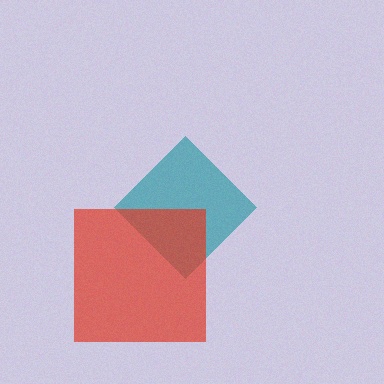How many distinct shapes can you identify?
There are 2 distinct shapes: a teal diamond, a red square.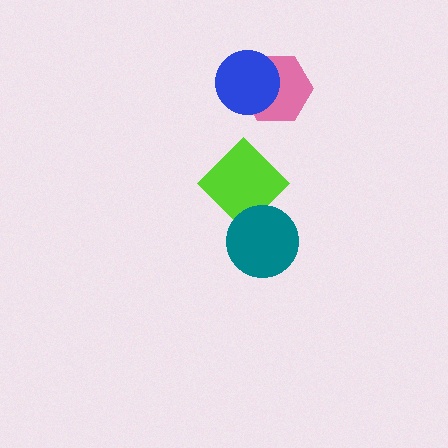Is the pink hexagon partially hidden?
Yes, it is partially covered by another shape.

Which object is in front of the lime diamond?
The teal circle is in front of the lime diamond.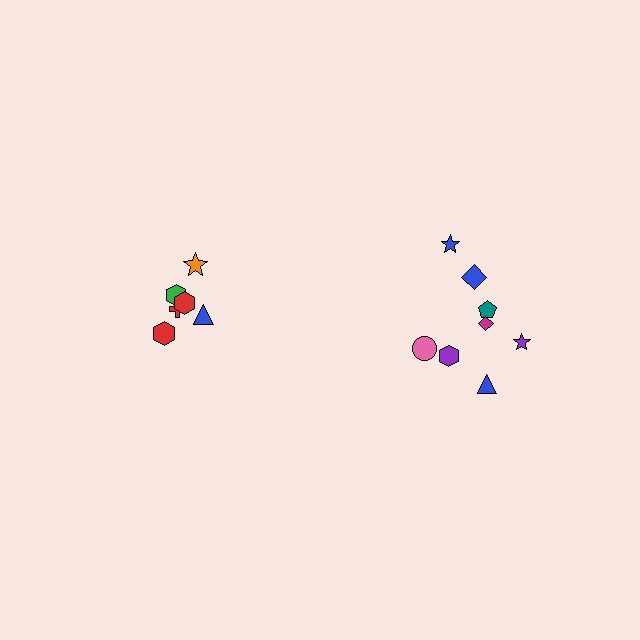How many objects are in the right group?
There are 8 objects.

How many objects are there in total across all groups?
There are 14 objects.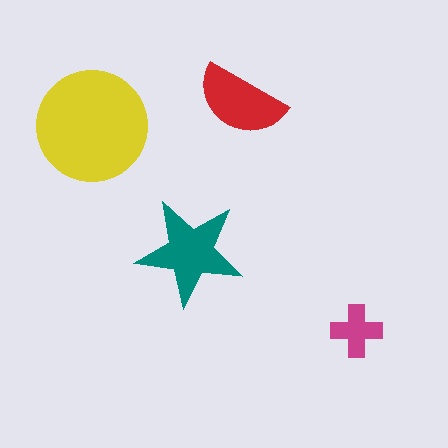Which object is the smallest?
The magenta cross.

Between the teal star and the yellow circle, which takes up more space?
The yellow circle.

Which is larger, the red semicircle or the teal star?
The teal star.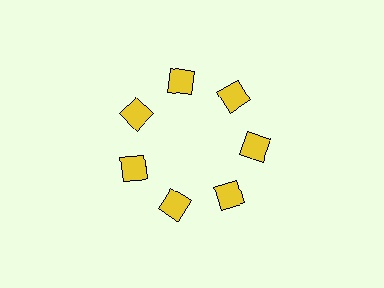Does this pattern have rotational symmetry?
Yes, this pattern has 7-fold rotational symmetry. It looks the same after rotating 51 degrees around the center.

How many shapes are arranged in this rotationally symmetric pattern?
There are 7 shapes, arranged in 7 groups of 1.